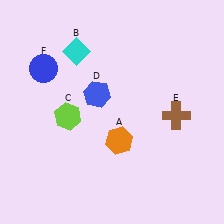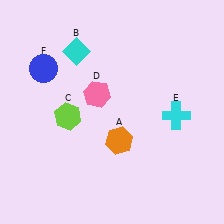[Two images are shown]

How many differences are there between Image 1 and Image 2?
There are 2 differences between the two images.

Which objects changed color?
D changed from blue to pink. E changed from brown to cyan.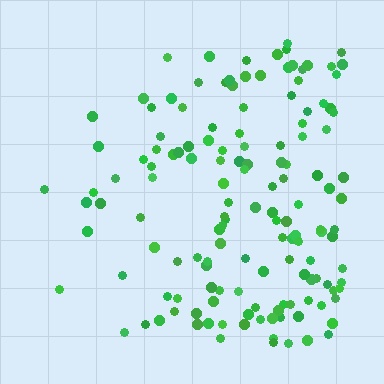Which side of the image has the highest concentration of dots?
The right.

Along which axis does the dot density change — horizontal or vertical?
Horizontal.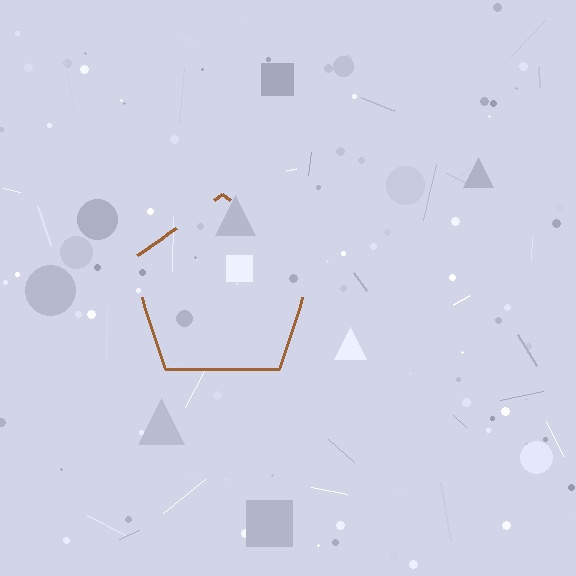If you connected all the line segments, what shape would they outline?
They would outline a pentagon.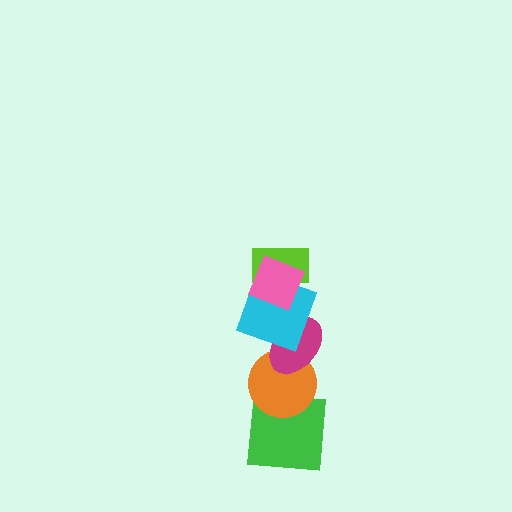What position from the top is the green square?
The green square is 6th from the top.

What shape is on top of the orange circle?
The magenta ellipse is on top of the orange circle.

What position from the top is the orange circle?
The orange circle is 5th from the top.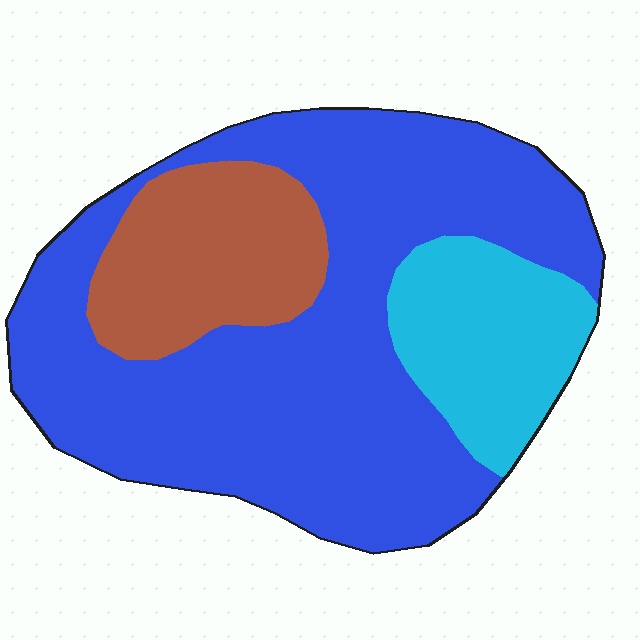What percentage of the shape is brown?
Brown takes up about one sixth (1/6) of the shape.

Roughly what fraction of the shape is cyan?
Cyan takes up about one sixth (1/6) of the shape.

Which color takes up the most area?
Blue, at roughly 65%.